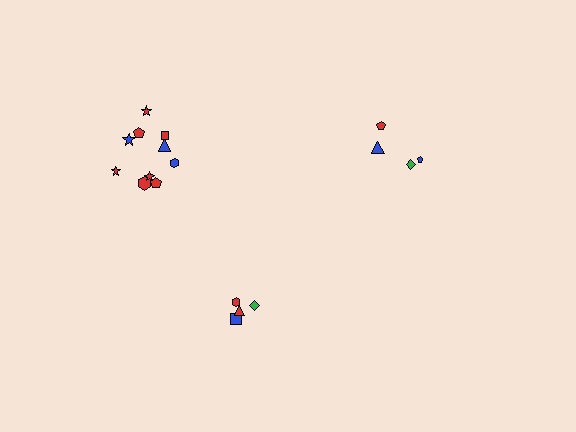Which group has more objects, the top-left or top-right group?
The top-left group.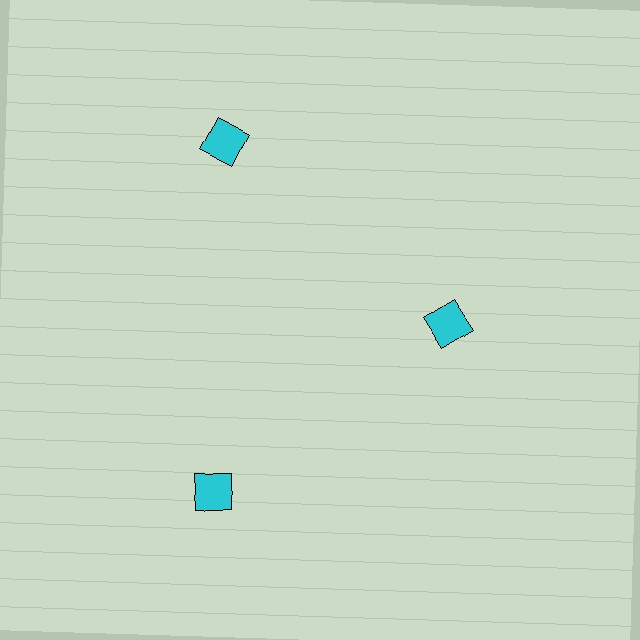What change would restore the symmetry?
The symmetry would be restored by moving it outward, back onto the ring so that all 3 squares sit at equal angles and equal distance from the center.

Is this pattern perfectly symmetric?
No. The 3 cyan squares are arranged in a ring, but one element near the 3 o'clock position is pulled inward toward the center, breaking the 3-fold rotational symmetry.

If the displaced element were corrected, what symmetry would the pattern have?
It would have 3-fold rotational symmetry — the pattern would map onto itself every 120 degrees.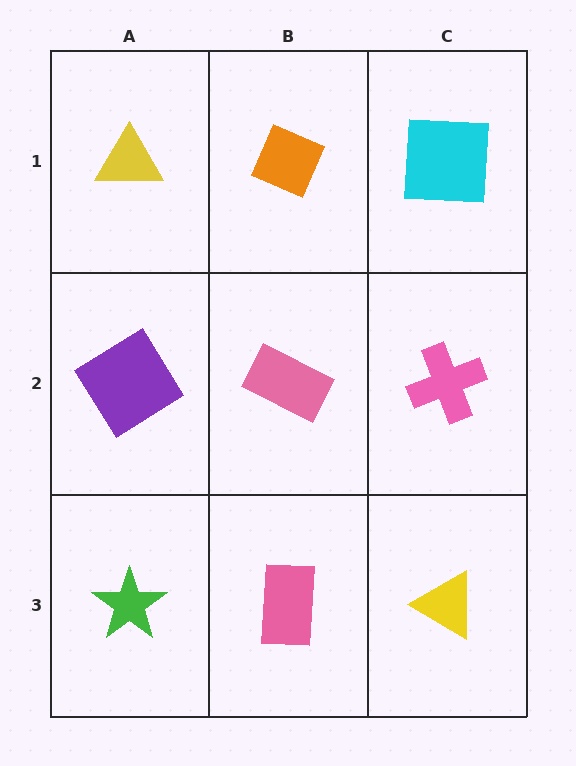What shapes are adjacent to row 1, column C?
A pink cross (row 2, column C), an orange diamond (row 1, column B).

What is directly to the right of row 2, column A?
A pink rectangle.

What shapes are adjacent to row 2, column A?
A yellow triangle (row 1, column A), a green star (row 3, column A), a pink rectangle (row 2, column B).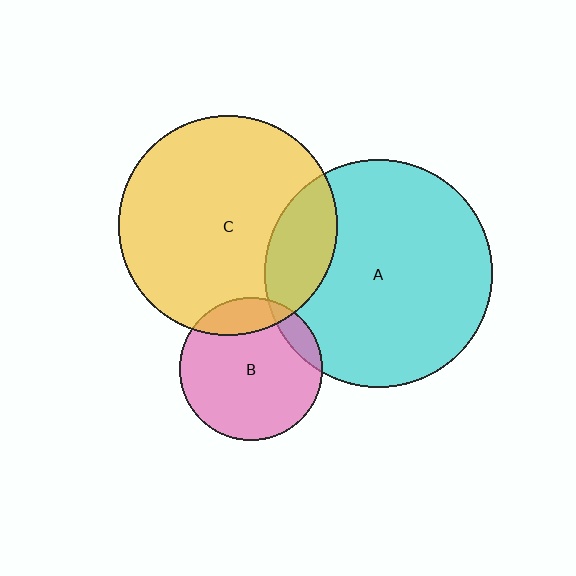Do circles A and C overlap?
Yes.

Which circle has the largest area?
Circle A (cyan).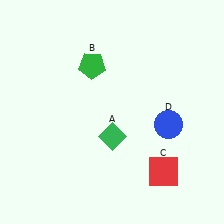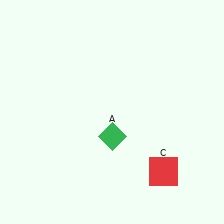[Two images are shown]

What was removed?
The blue circle (D), the green pentagon (B) were removed in Image 2.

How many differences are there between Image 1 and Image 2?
There are 2 differences between the two images.